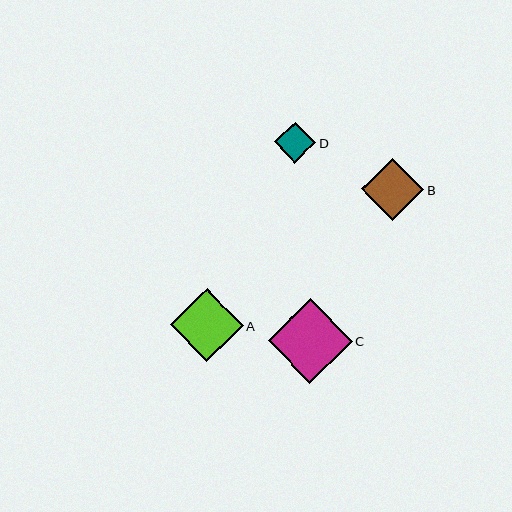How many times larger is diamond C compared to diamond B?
Diamond C is approximately 1.4 times the size of diamond B.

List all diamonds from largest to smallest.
From largest to smallest: C, A, B, D.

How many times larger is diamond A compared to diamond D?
Diamond A is approximately 1.8 times the size of diamond D.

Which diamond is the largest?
Diamond C is the largest with a size of approximately 84 pixels.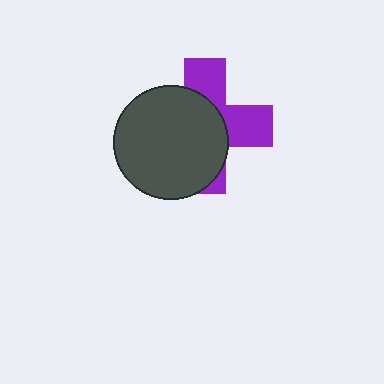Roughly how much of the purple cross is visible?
A small part of it is visible (roughly 41%).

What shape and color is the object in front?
The object in front is a dark gray circle.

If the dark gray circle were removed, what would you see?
You would see the complete purple cross.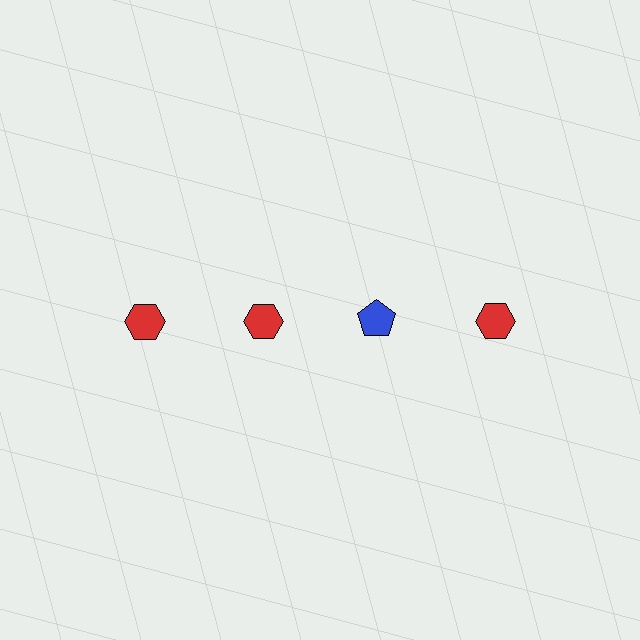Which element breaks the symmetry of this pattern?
The blue pentagon in the top row, center column breaks the symmetry. All other shapes are red hexagons.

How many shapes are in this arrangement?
There are 4 shapes arranged in a grid pattern.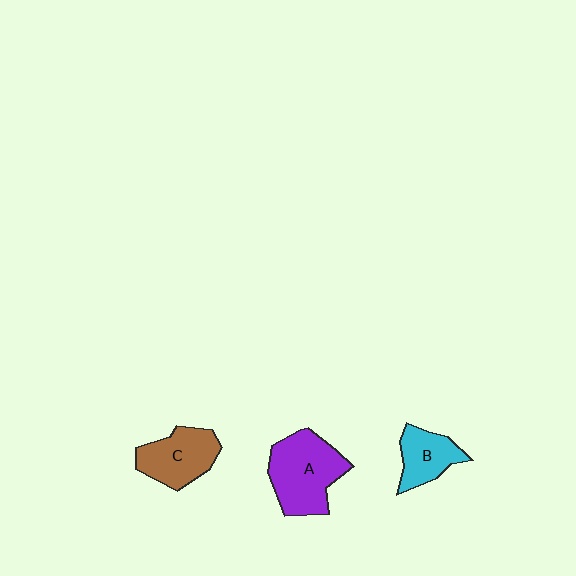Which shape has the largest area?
Shape A (purple).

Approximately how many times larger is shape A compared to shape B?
Approximately 1.8 times.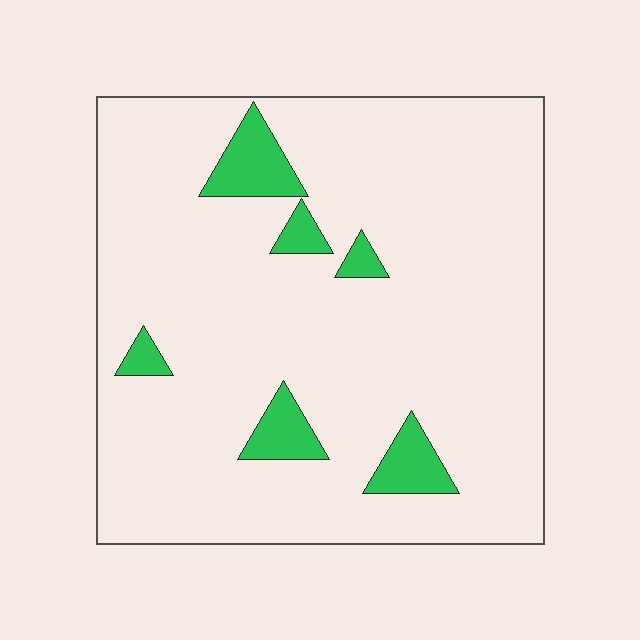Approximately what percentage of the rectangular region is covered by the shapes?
Approximately 10%.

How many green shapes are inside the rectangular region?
6.